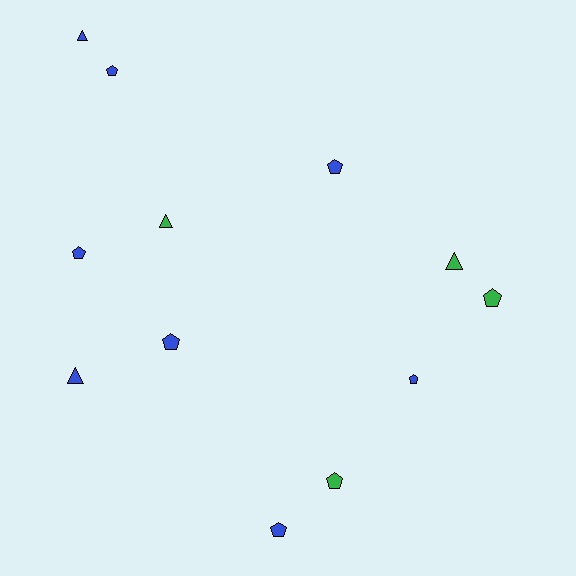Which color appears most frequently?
Blue, with 8 objects.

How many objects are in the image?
There are 12 objects.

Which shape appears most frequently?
Pentagon, with 8 objects.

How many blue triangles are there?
There are 2 blue triangles.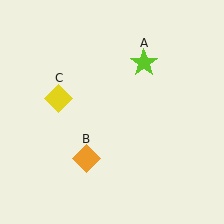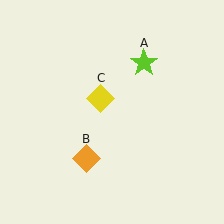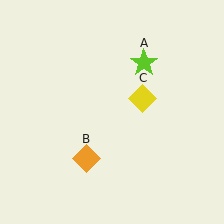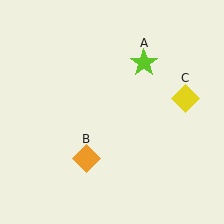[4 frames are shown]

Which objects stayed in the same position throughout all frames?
Lime star (object A) and orange diamond (object B) remained stationary.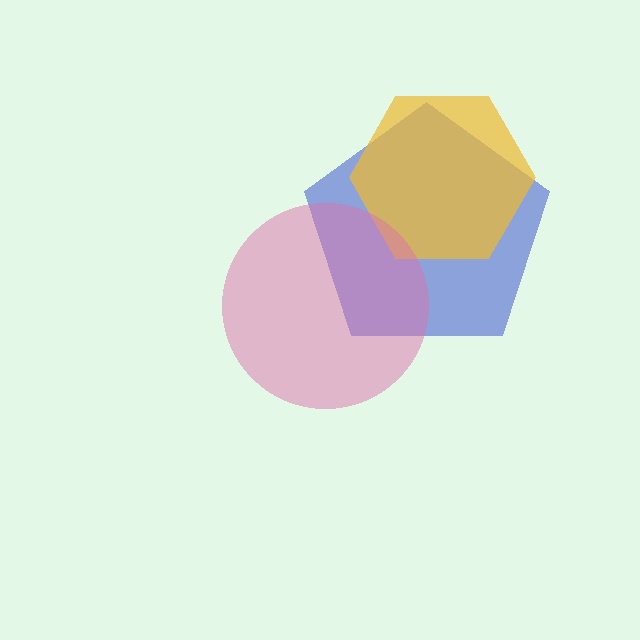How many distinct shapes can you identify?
There are 3 distinct shapes: a blue pentagon, a yellow hexagon, a pink circle.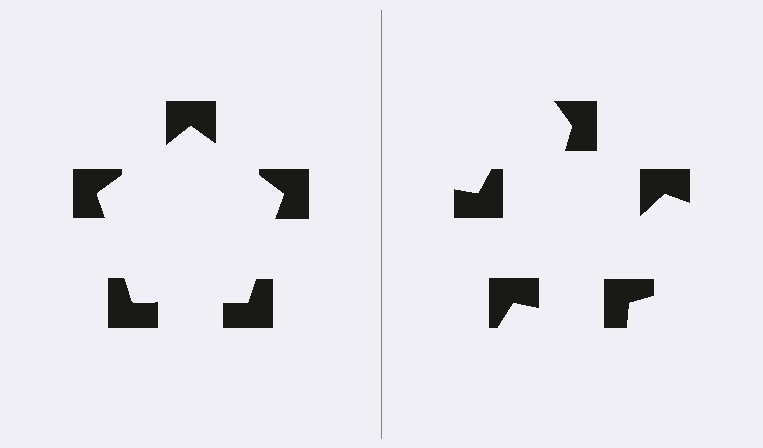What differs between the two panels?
The notched squares are positioned identically on both sides; only the wedge orientations differ. On the left they align to a pentagon; on the right they are misaligned.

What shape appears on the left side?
An illusory pentagon.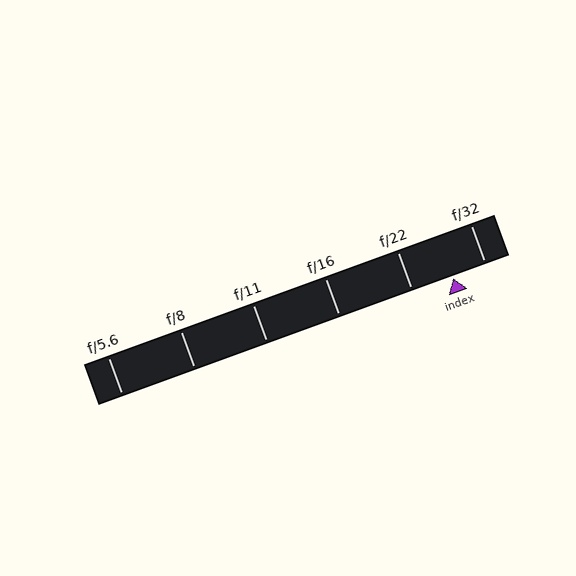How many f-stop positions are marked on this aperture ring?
There are 6 f-stop positions marked.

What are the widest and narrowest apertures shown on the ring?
The widest aperture shown is f/5.6 and the narrowest is f/32.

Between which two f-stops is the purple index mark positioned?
The index mark is between f/22 and f/32.